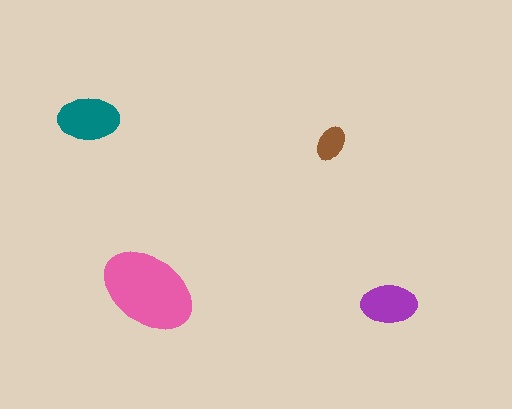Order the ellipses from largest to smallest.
the pink one, the teal one, the purple one, the brown one.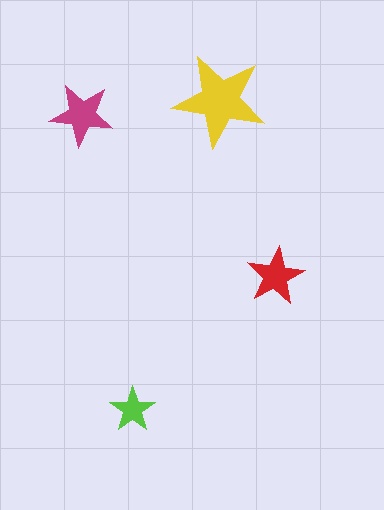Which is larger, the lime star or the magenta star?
The magenta one.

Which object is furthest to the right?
The red star is rightmost.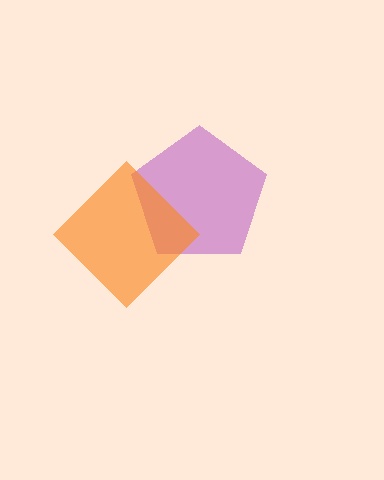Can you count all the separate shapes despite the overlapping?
Yes, there are 2 separate shapes.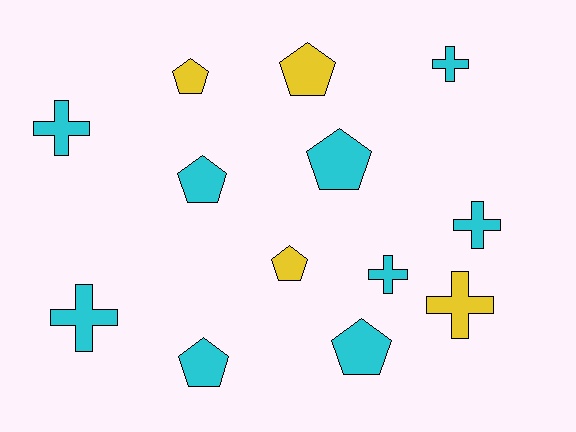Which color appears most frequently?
Cyan, with 9 objects.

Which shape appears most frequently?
Pentagon, with 7 objects.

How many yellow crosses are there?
There is 1 yellow cross.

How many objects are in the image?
There are 13 objects.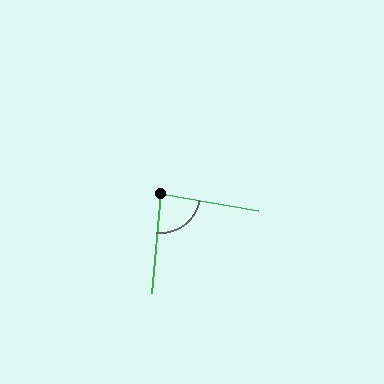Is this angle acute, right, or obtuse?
It is approximately a right angle.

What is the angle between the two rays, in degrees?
Approximately 86 degrees.